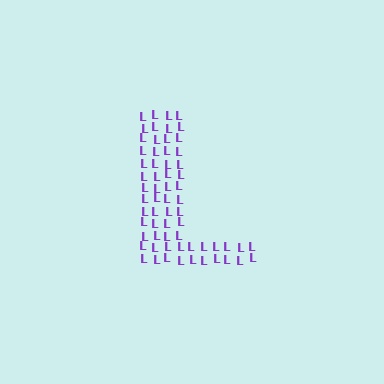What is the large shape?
The large shape is the letter L.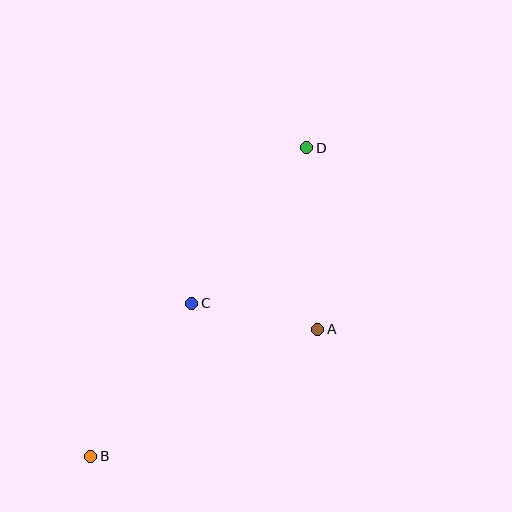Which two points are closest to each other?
Points A and C are closest to each other.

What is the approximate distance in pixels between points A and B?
The distance between A and B is approximately 260 pixels.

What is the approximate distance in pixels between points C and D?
The distance between C and D is approximately 193 pixels.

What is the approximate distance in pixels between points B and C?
The distance between B and C is approximately 184 pixels.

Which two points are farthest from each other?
Points B and D are farthest from each other.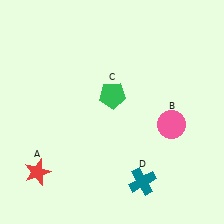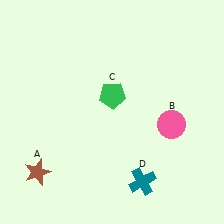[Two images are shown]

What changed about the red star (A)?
In Image 1, A is red. In Image 2, it changed to brown.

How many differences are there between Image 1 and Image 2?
There is 1 difference between the two images.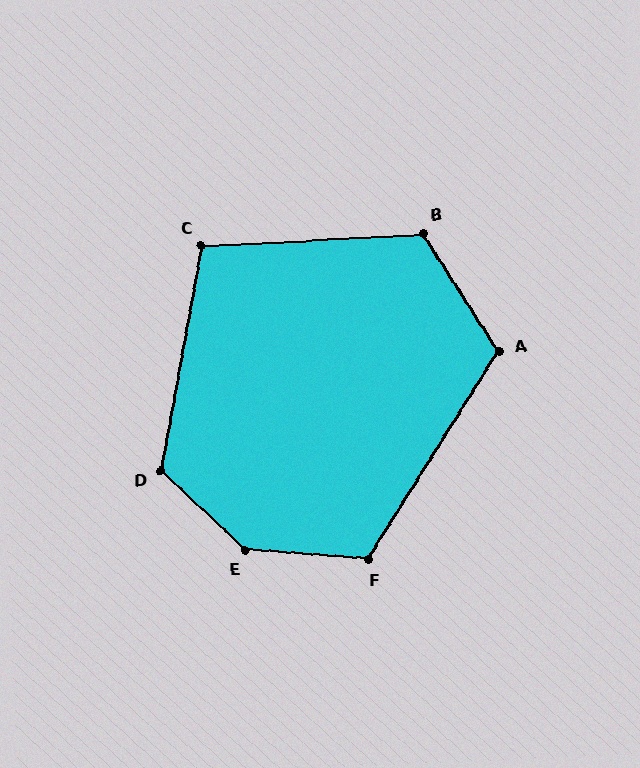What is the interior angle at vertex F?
Approximately 118 degrees (obtuse).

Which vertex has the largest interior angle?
E, at approximately 141 degrees.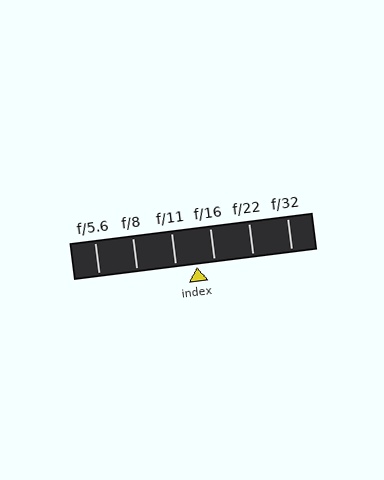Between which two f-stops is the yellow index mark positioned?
The index mark is between f/11 and f/16.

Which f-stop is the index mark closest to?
The index mark is closest to f/16.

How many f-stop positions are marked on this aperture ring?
There are 6 f-stop positions marked.